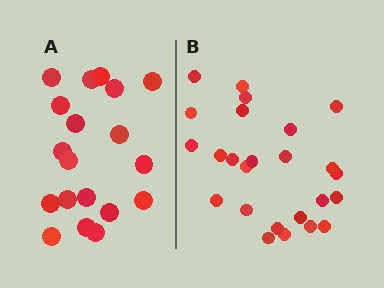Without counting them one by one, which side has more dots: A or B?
Region B (the right region) has more dots.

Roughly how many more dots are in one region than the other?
Region B has about 6 more dots than region A.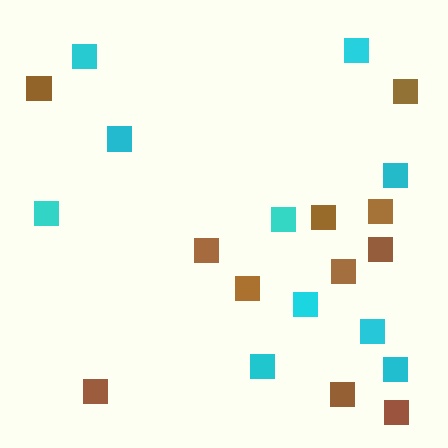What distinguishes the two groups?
There are 2 groups: one group of brown squares (11) and one group of cyan squares (10).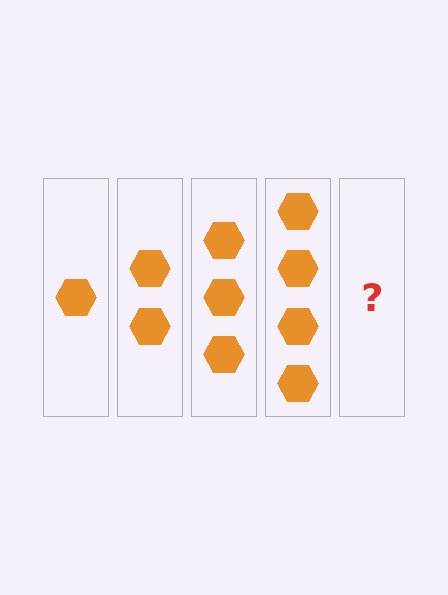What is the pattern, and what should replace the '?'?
The pattern is that each step adds one more hexagon. The '?' should be 5 hexagons.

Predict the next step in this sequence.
The next step is 5 hexagons.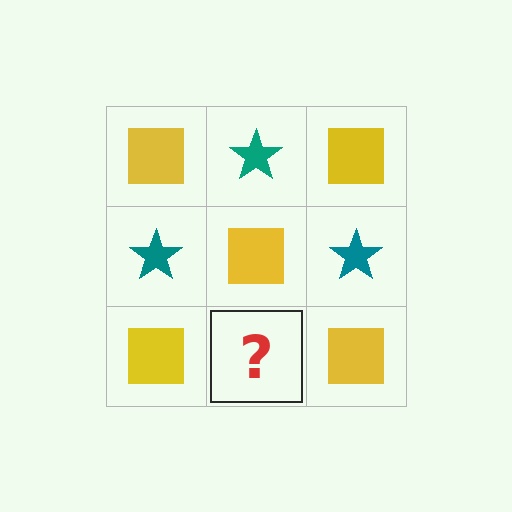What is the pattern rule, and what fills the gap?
The rule is that it alternates yellow square and teal star in a checkerboard pattern. The gap should be filled with a teal star.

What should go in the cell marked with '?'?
The missing cell should contain a teal star.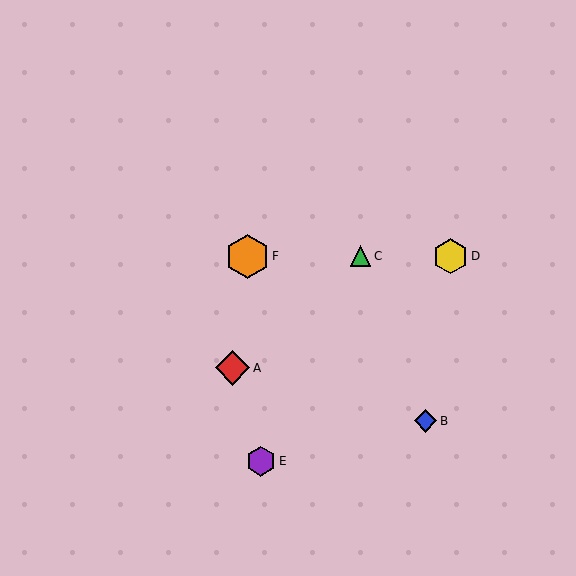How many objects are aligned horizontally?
3 objects (C, D, F) are aligned horizontally.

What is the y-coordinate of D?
Object D is at y≈256.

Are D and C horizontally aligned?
Yes, both are at y≈256.